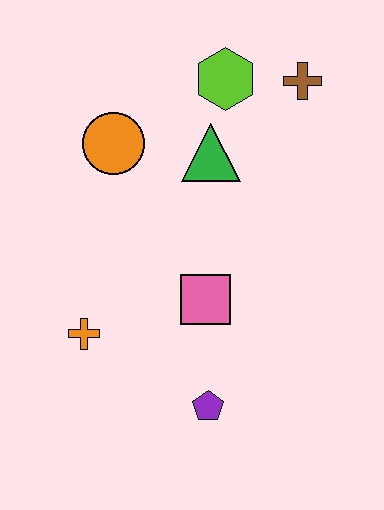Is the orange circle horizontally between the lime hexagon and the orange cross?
Yes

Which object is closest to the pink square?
The purple pentagon is closest to the pink square.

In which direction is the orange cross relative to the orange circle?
The orange cross is below the orange circle.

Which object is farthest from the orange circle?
The purple pentagon is farthest from the orange circle.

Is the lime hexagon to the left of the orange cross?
No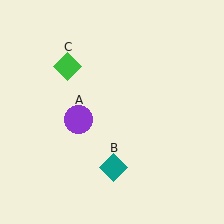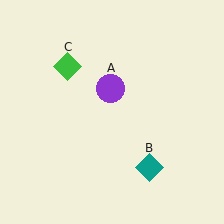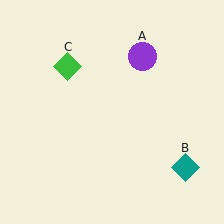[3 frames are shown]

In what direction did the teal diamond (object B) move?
The teal diamond (object B) moved right.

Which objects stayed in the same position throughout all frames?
Green diamond (object C) remained stationary.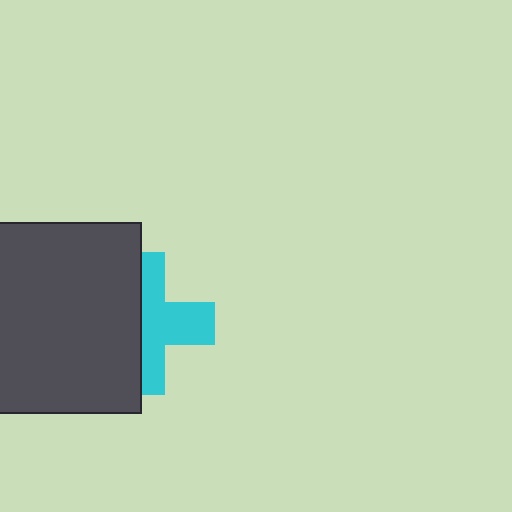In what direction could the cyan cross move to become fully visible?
The cyan cross could move right. That would shift it out from behind the dark gray square entirely.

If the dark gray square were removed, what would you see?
You would see the complete cyan cross.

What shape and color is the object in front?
The object in front is a dark gray square.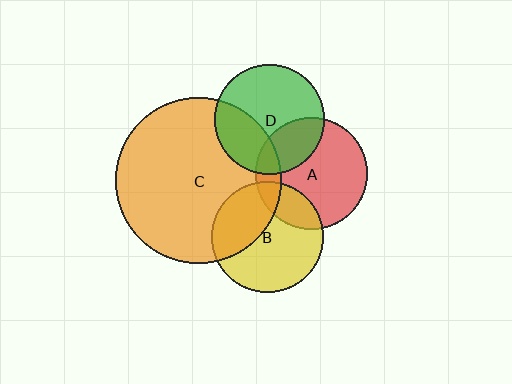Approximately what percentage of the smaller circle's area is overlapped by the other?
Approximately 35%.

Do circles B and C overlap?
Yes.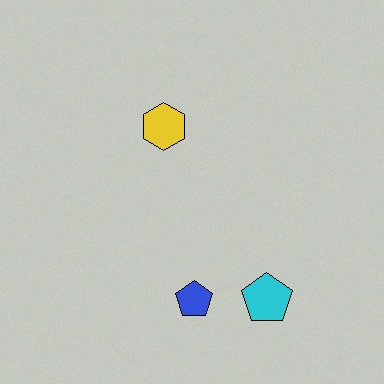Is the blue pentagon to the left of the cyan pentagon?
Yes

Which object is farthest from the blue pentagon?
The yellow hexagon is farthest from the blue pentagon.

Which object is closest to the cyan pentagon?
The blue pentagon is closest to the cyan pentagon.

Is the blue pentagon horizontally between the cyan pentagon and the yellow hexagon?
Yes